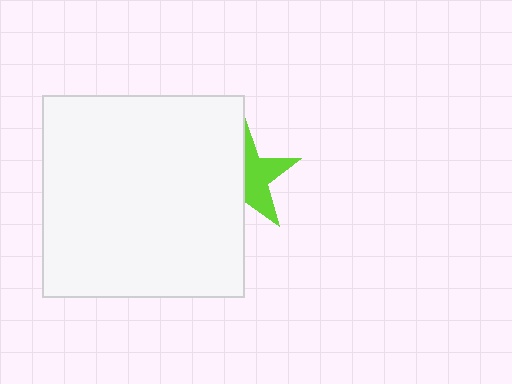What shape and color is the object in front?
The object in front is a white square.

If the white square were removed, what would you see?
You would see the complete lime star.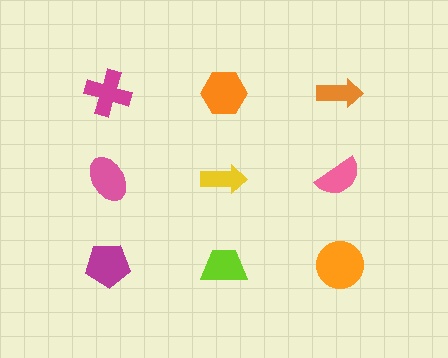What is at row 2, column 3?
A pink semicircle.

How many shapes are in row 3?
3 shapes.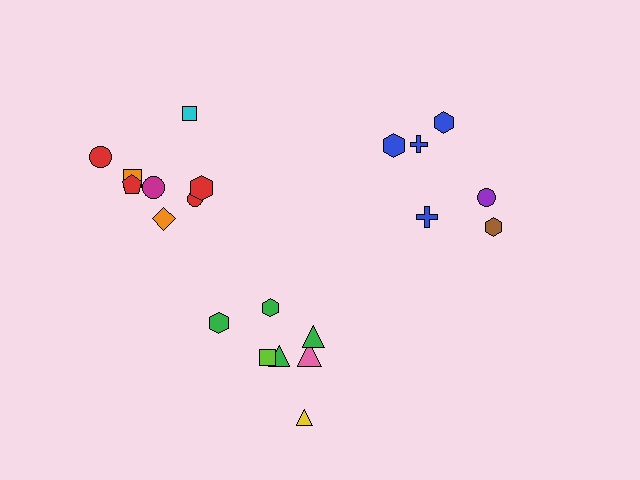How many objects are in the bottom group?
There are 7 objects.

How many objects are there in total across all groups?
There are 21 objects.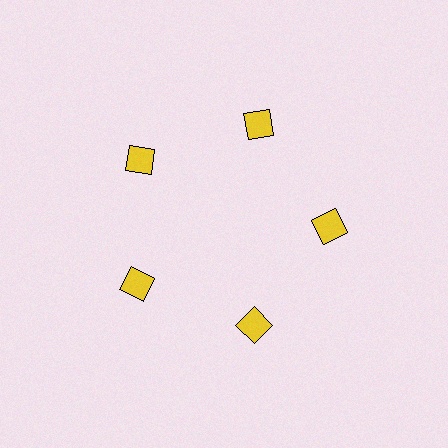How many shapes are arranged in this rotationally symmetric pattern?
There are 5 shapes, arranged in 5 groups of 1.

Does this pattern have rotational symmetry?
Yes, this pattern has 5-fold rotational symmetry. It looks the same after rotating 72 degrees around the center.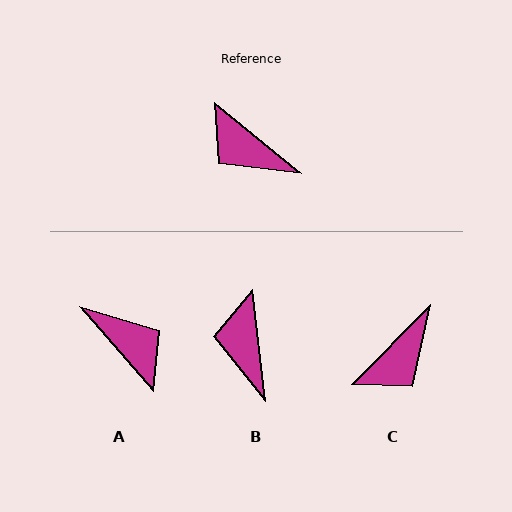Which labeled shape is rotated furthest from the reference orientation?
A, about 171 degrees away.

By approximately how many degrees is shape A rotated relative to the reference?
Approximately 171 degrees counter-clockwise.